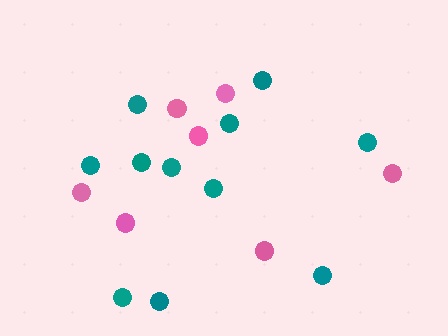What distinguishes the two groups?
There are 2 groups: one group of pink circles (7) and one group of teal circles (11).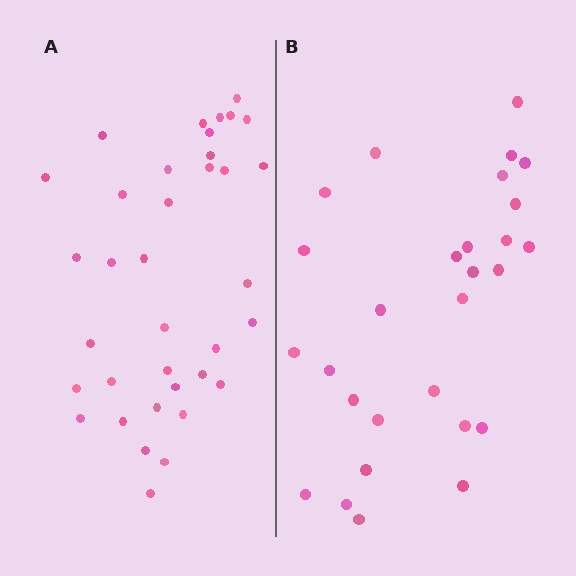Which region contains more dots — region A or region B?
Region A (the left region) has more dots.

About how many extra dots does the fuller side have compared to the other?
Region A has roughly 8 or so more dots than region B.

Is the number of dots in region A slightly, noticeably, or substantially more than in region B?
Region A has noticeably more, but not dramatically so. The ratio is roughly 1.3 to 1.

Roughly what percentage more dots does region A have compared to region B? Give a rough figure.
About 30% more.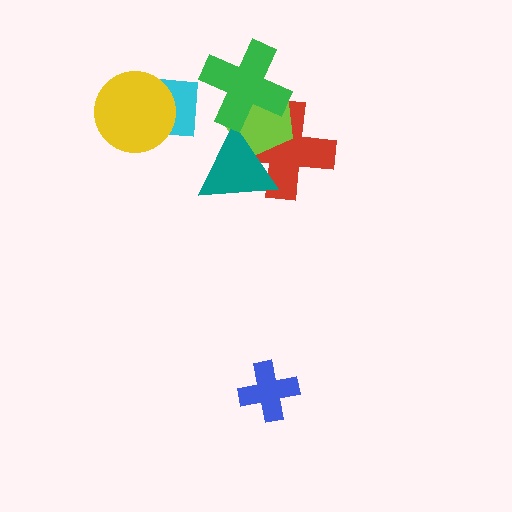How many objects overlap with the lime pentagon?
3 objects overlap with the lime pentagon.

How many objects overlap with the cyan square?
1 object overlaps with the cyan square.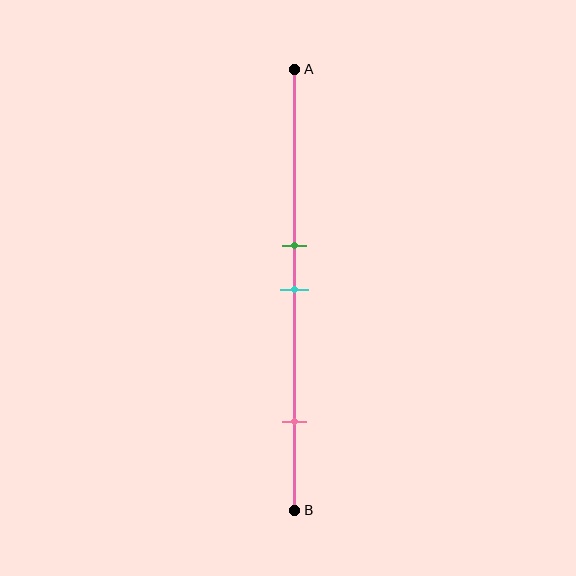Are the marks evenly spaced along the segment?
No, the marks are not evenly spaced.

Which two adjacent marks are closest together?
The green and cyan marks are the closest adjacent pair.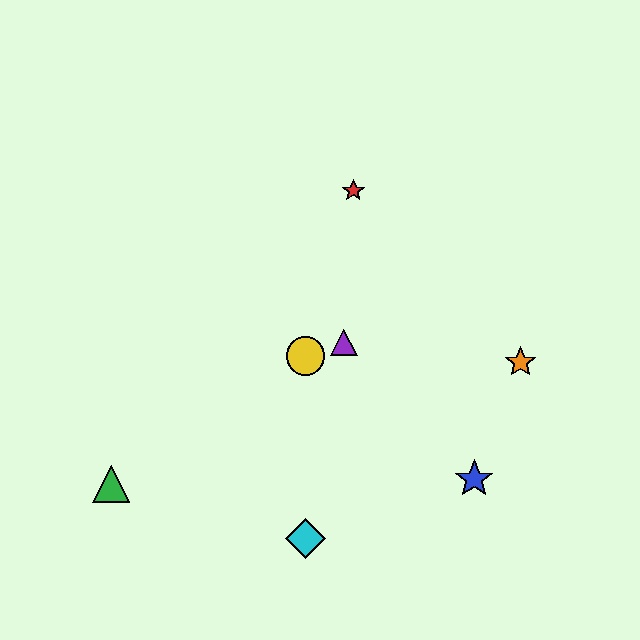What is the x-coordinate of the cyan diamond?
The cyan diamond is at x≈306.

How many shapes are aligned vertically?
2 shapes (the yellow circle, the cyan diamond) are aligned vertically.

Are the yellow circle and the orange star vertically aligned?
No, the yellow circle is at x≈306 and the orange star is at x≈520.